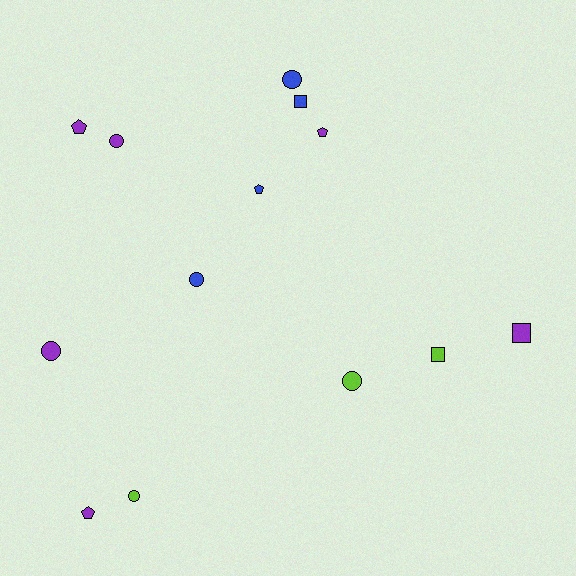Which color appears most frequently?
Purple, with 6 objects.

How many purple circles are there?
There are 2 purple circles.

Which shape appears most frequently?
Circle, with 6 objects.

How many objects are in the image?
There are 13 objects.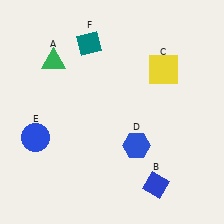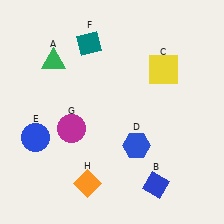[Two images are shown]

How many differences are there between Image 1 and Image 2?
There are 2 differences between the two images.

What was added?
A magenta circle (G), an orange diamond (H) were added in Image 2.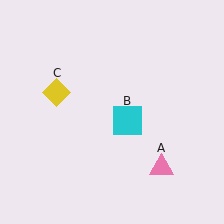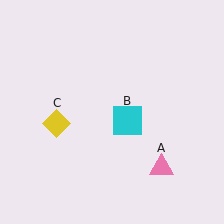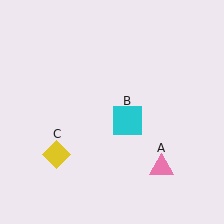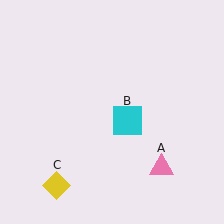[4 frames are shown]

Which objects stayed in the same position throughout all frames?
Pink triangle (object A) and cyan square (object B) remained stationary.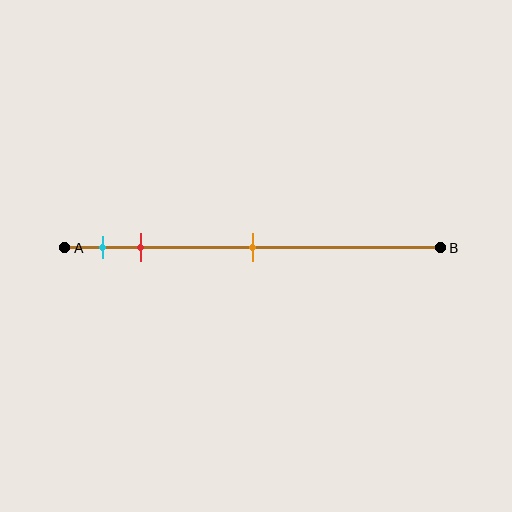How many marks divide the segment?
There are 3 marks dividing the segment.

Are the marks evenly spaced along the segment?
No, the marks are not evenly spaced.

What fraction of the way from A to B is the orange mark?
The orange mark is approximately 50% (0.5) of the way from A to B.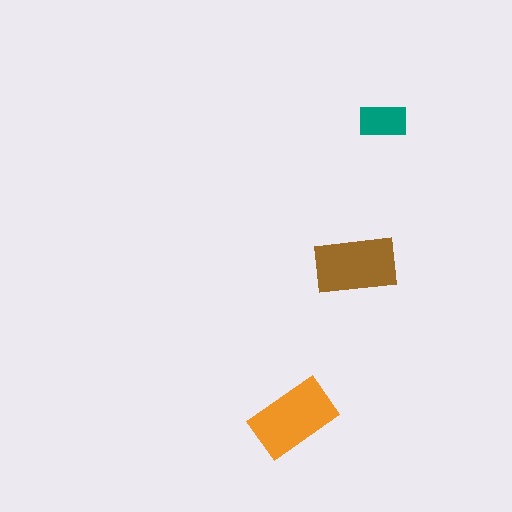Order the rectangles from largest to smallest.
the orange one, the brown one, the teal one.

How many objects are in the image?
There are 3 objects in the image.